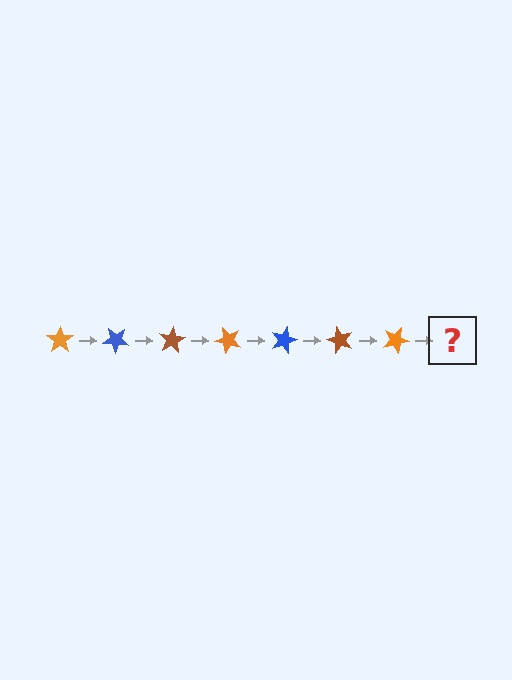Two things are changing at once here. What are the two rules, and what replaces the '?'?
The two rules are that it rotates 40 degrees each step and the color cycles through orange, blue, and brown. The '?' should be a blue star, rotated 280 degrees from the start.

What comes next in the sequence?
The next element should be a blue star, rotated 280 degrees from the start.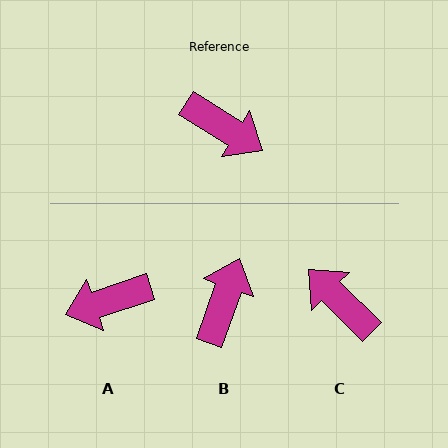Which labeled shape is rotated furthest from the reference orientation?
C, about 167 degrees away.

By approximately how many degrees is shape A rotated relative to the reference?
Approximately 130 degrees clockwise.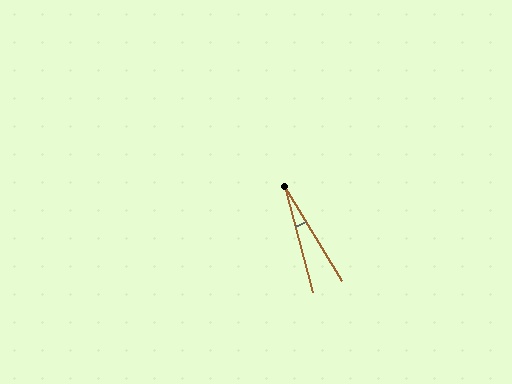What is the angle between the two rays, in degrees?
Approximately 16 degrees.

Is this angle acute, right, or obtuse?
It is acute.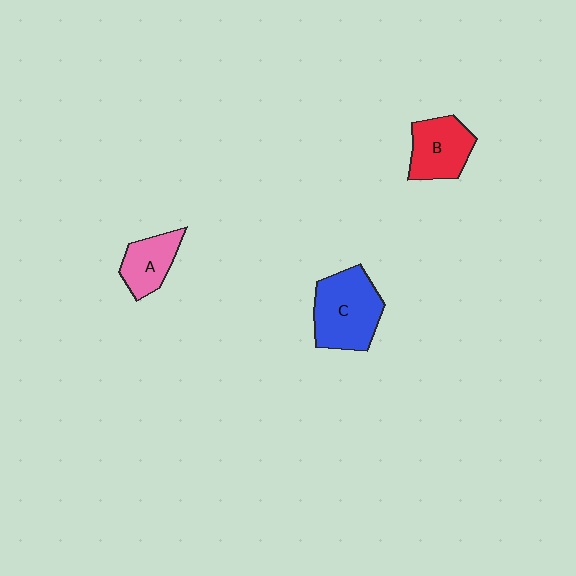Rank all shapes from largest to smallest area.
From largest to smallest: C (blue), B (red), A (pink).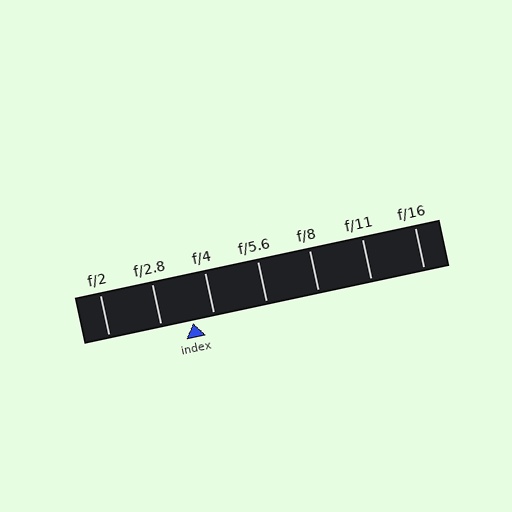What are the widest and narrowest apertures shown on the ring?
The widest aperture shown is f/2 and the narrowest is f/16.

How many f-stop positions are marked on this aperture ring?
There are 7 f-stop positions marked.